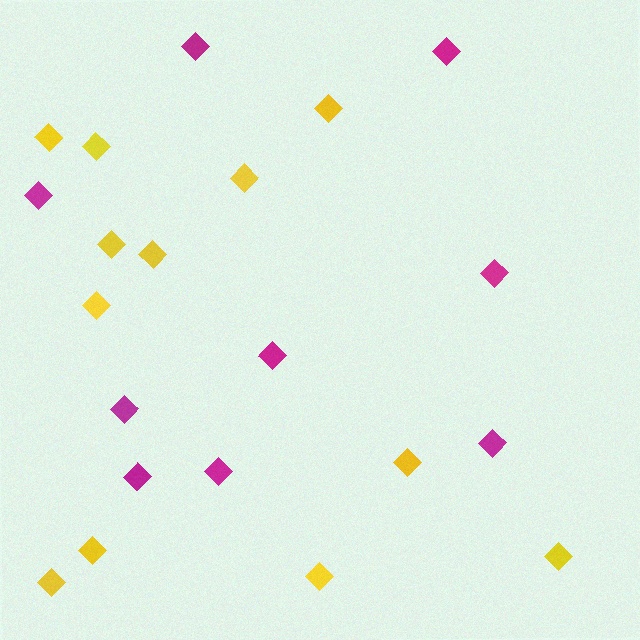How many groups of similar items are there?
There are 2 groups: one group of yellow diamonds (12) and one group of magenta diamonds (9).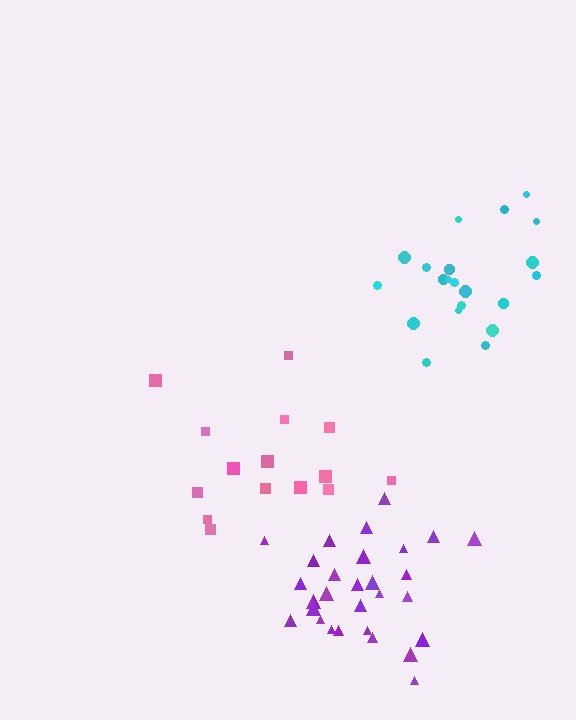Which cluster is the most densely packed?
Purple.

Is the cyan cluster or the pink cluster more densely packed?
Cyan.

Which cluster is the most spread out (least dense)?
Pink.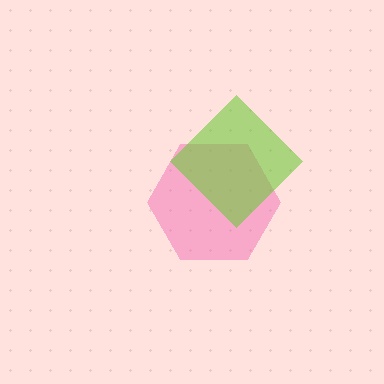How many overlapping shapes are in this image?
There are 2 overlapping shapes in the image.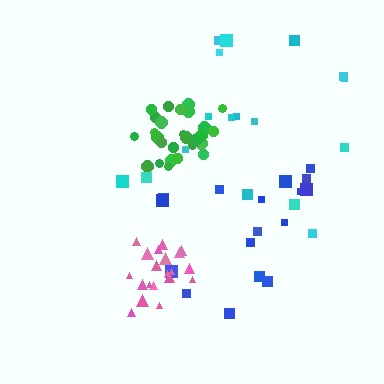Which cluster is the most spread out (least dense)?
Cyan.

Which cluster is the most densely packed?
Green.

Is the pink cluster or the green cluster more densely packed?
Green.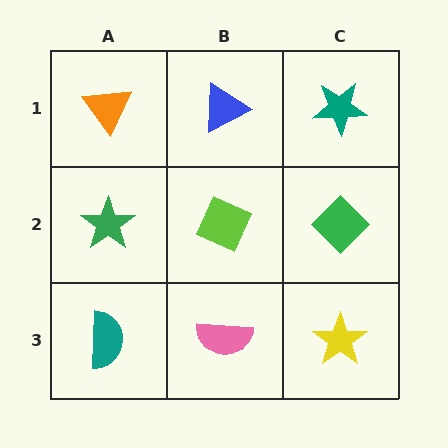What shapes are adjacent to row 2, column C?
A teal star (row 1, column C), a yellow star (row 3, column C), a lime diamond (row 2, column B).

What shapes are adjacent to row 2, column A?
An orange triangle (row 1, column A), a teal semicircle (row 3, column A), a lime diamond (row 2, column B).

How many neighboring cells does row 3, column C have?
2.